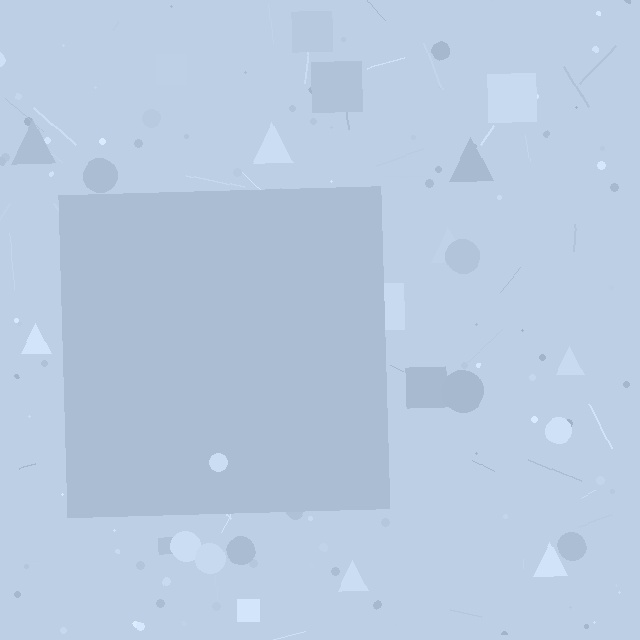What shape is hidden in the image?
A square is hidden in the image.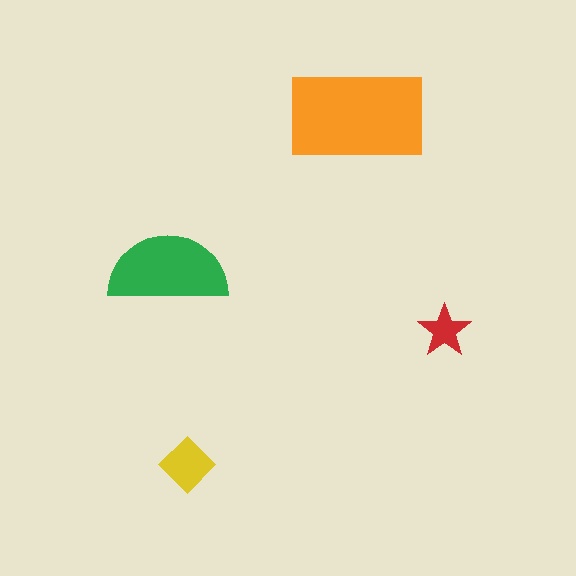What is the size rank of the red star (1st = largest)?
4th.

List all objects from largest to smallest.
The orange rectangle, the green semicircle, the yellow diamond, the red star.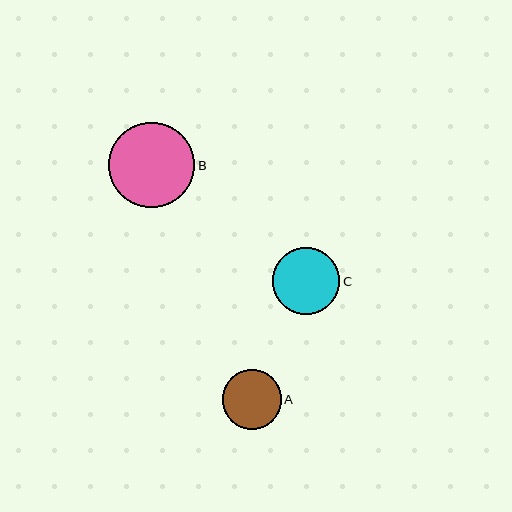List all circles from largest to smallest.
From largest to smallest: B, C, A.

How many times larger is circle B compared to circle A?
Circle B is approximately 1.4 times the size of circle A.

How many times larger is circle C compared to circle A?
Circle C is approximately 1.1 times the size of circle A.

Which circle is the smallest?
Circle A is the smallest with a size of approximately 59 pixels.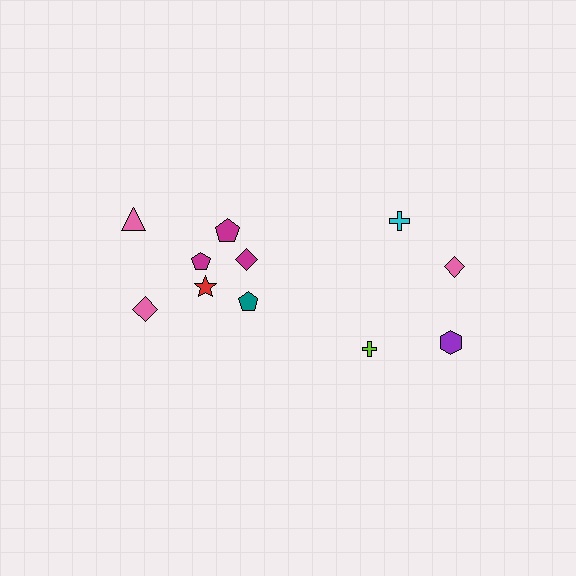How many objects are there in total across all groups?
There are 11 objects.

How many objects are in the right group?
There are 4 objects.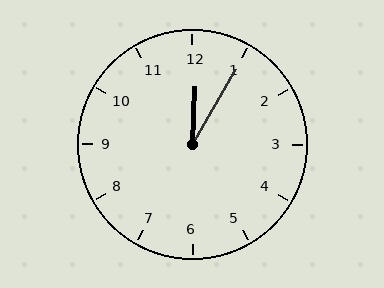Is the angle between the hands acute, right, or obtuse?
It is acute.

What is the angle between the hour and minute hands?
Approximately 28 degrees.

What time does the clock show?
12:05.